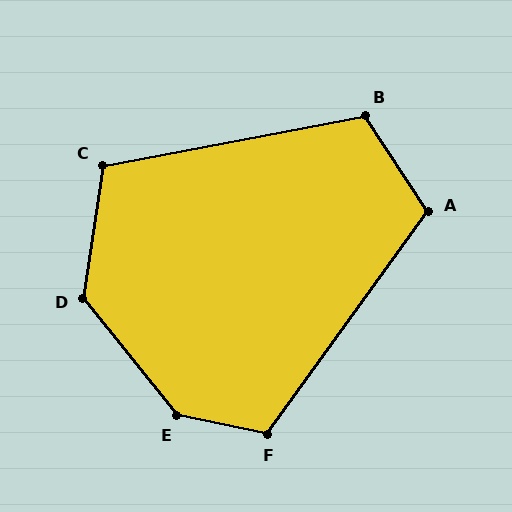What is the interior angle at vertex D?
Approximately 133 degrees (obtuse).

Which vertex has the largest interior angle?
E, at approximately 140 degrees.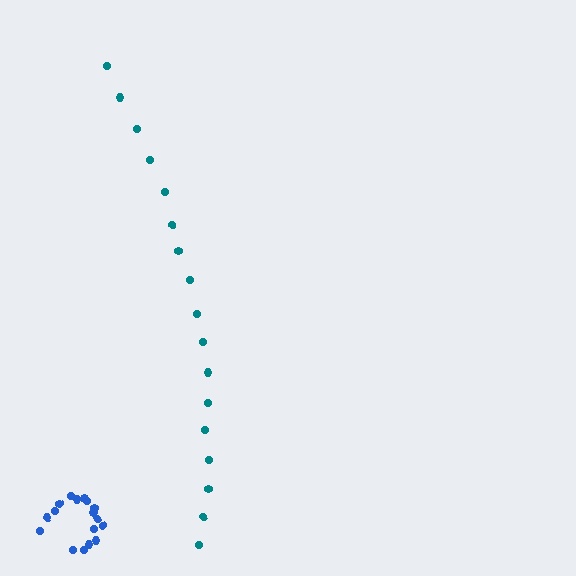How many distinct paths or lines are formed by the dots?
There are 2 distinct paths.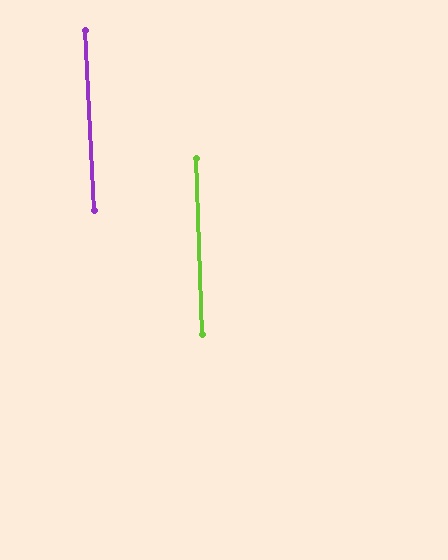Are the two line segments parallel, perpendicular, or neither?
Parallel — their directions differ by only 0.7°.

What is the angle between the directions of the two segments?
Approximately 1 degree.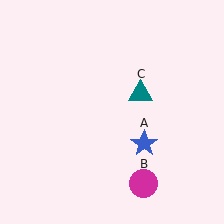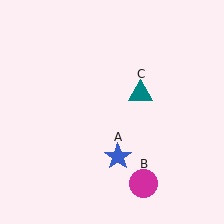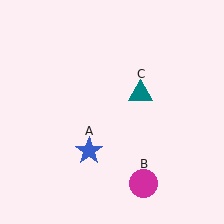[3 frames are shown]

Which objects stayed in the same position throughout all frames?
Magenta circle (object B) and teal triangle (object C) remained stationary.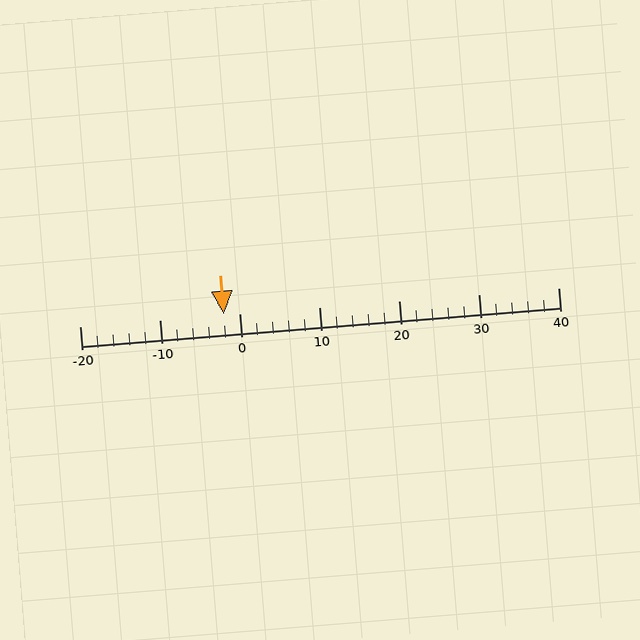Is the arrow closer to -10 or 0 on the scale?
The arrow is closer to 0.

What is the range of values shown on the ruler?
The ruler shows values from -20 to 40.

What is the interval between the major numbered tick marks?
The major tick marks are spaced 10 units apart.